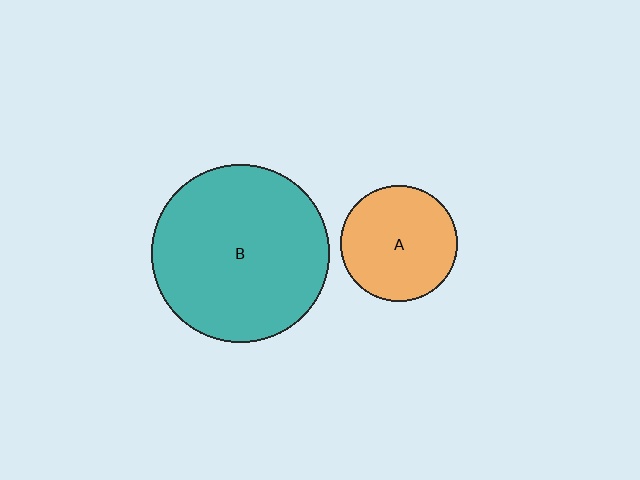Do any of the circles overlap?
No, none of the circles overlap.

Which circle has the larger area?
Circle B (teal).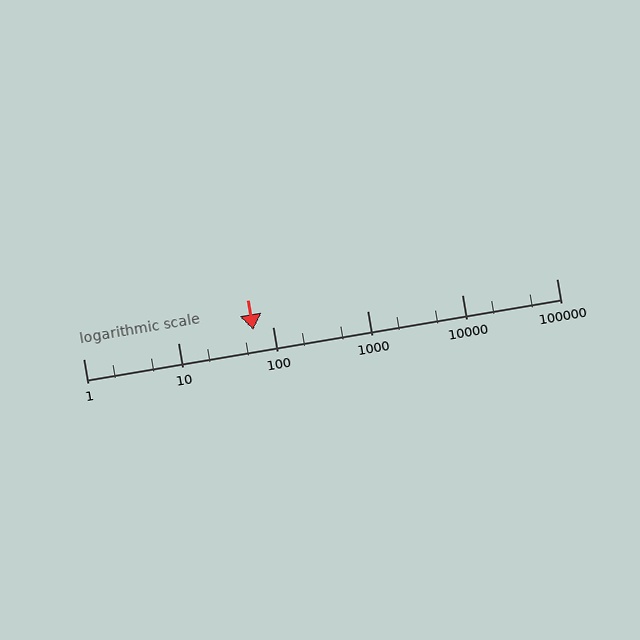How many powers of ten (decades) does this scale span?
The scale spans 5 decades, from 1 to 100000.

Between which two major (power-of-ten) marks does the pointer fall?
The pointer is between 10 and 100.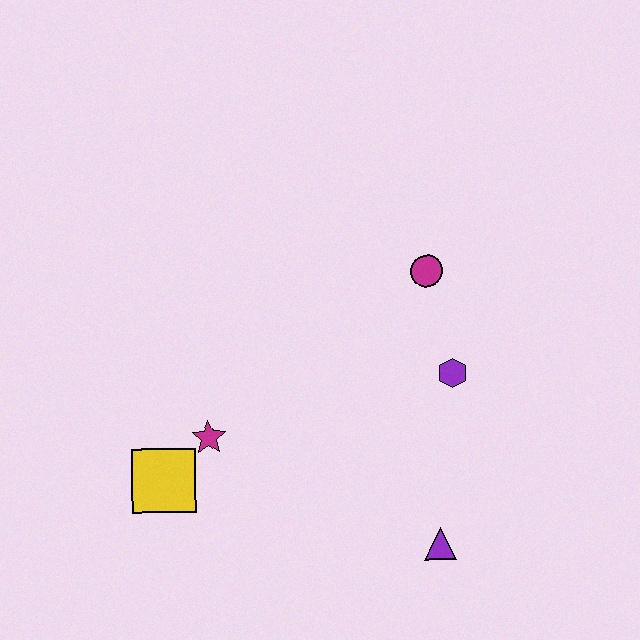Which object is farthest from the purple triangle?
The yellow square is farthest from the purple triangle.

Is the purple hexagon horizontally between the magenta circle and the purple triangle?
No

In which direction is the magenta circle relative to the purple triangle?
The magenta circle is above the purple triangle.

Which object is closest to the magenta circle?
The purple hexagon is closest to the magenta circle.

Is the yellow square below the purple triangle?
No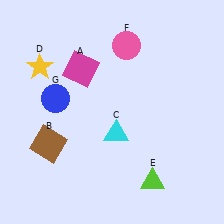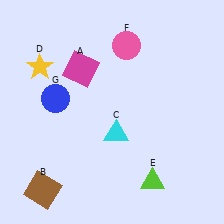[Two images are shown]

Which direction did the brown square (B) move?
The brown square (B) moved down.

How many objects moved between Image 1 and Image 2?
1 object moved between the two images.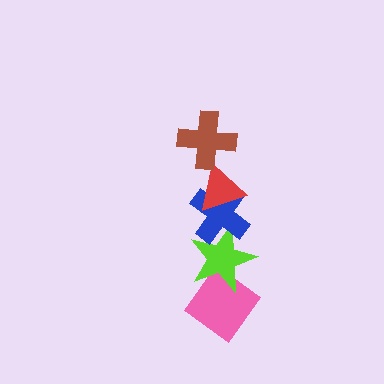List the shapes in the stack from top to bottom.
From top to bottom: the brown cross, the red triangle, the blue cross, the lime star, the pink diamond.